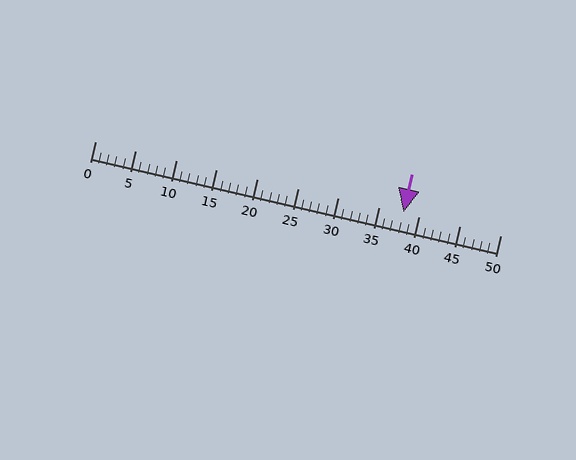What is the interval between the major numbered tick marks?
The major tick marks are spaced 5 units apart.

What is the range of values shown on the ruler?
The ruler shows values from 0 to 50.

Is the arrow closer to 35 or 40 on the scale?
The arrow is closer to 40.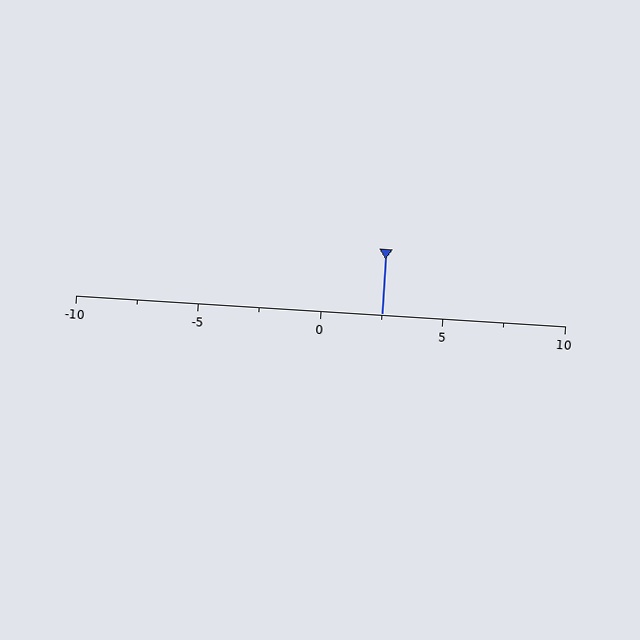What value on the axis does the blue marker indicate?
The marker indicates approximately 2.5.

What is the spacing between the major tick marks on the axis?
The major ticks are spaced 5 apart.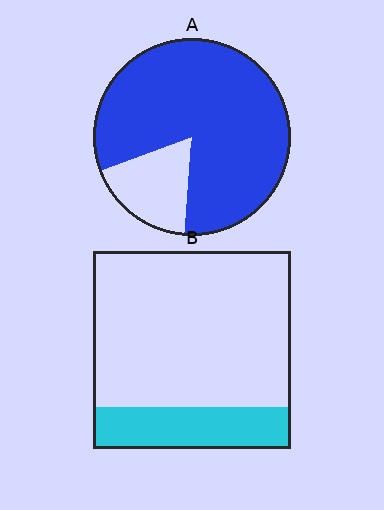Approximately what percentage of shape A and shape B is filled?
A is approximately 80% and B is approximately 20%.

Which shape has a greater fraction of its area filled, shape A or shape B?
Shape A.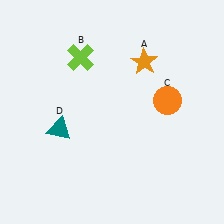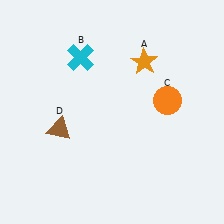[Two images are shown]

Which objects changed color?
B changed from lime to cyan. D changed from teal to brown.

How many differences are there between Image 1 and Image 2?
There are 2 differences between the two images.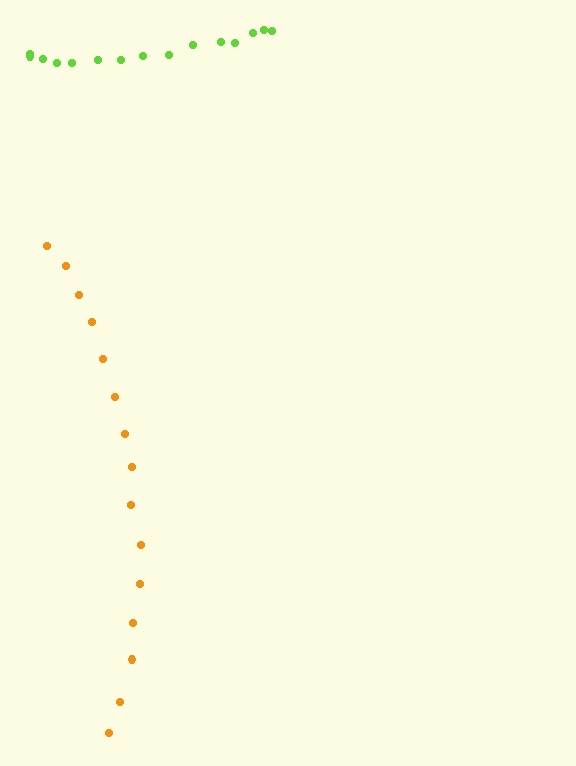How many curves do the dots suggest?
There are 2 distinct paths.